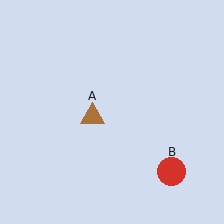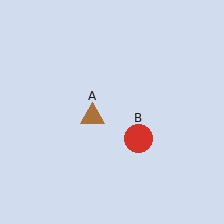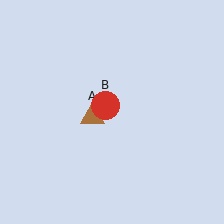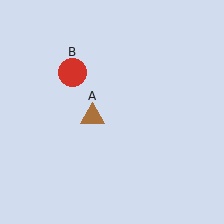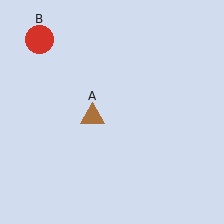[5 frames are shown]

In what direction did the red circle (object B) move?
The red circle (object B) moved up and to the left.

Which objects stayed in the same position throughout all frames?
Brown triangle (object A) remained stationary.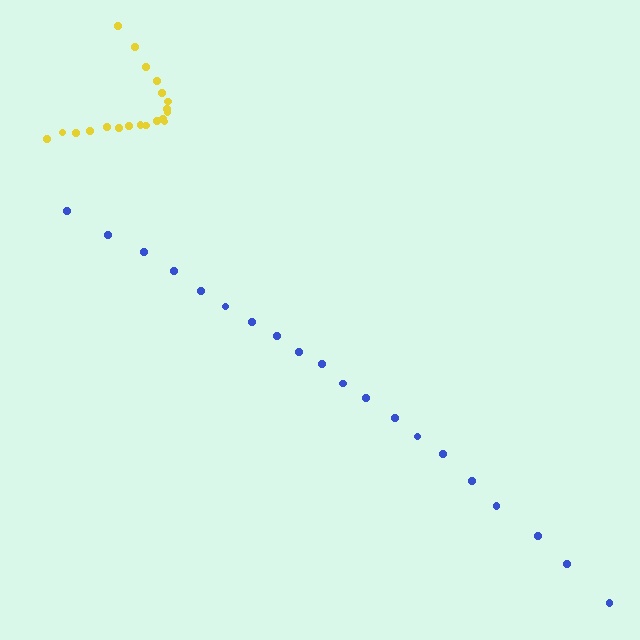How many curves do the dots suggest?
There are 2 distinct paths.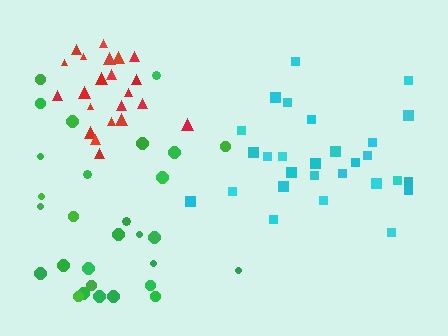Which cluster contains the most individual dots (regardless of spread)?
Green (29).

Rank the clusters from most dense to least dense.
red, cyan, green.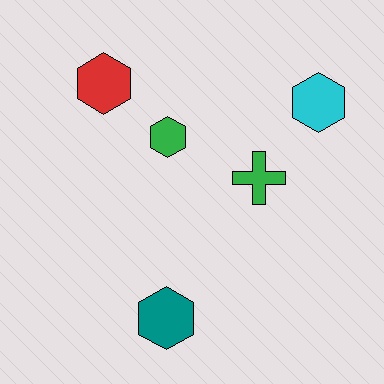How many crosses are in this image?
There is 1 cross.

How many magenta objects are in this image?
There are no magenta objects.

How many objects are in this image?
There are 5 objects.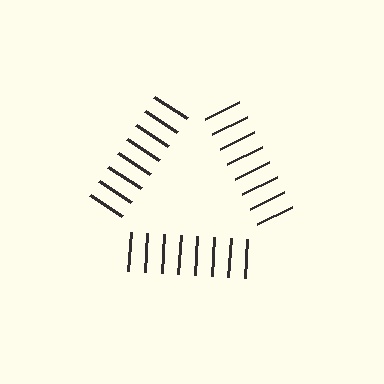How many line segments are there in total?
24 — 8 along each of the 3 edges.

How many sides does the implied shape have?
3 sides — the line-ends trace a triangle.